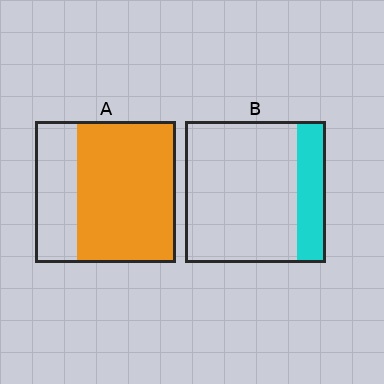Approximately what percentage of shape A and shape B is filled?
A is approximately 70% and B is approximately 20%.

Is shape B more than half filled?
No.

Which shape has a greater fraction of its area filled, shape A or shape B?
Shape A.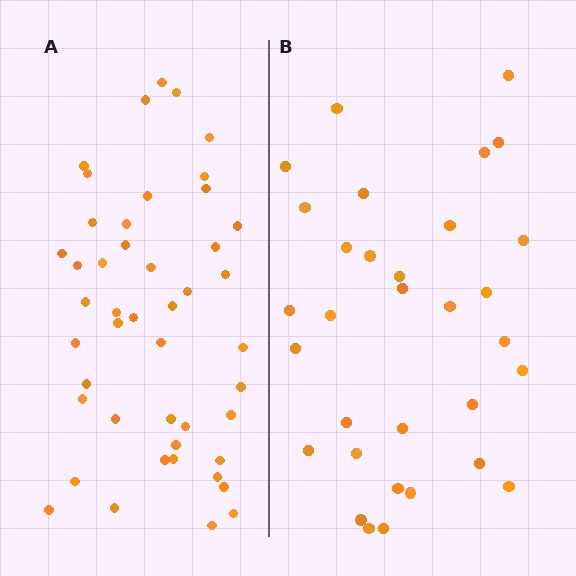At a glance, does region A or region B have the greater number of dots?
Region A (the left region) has more dots.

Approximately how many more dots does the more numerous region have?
Region A has approximately 15 more dots than region B.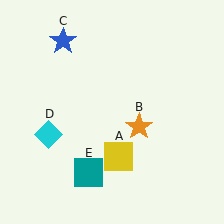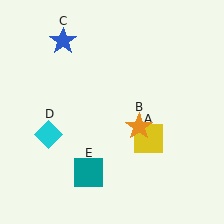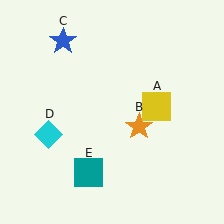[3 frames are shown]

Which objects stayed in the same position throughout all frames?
Orange star (object B) and blue star (object C) and cyan diamond (object D) and teal square (object E) remained stationary.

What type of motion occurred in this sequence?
The yellow square (object A) rotated counterclockwise around the center of the scene.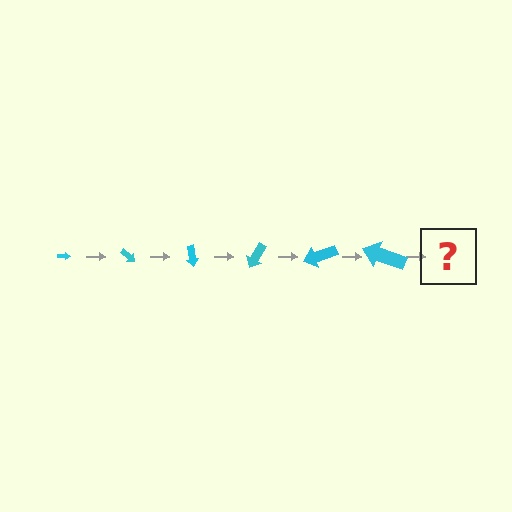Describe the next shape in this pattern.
It should be an arrow, larger than the previous one and rotated 240 degrees from the start.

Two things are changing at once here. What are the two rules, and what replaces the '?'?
The two rules are that the arrow grows larger each step and it rotates 40 degrees each step. The '?' should be an arrow, larger than the previous one and rotated 240 degrees from the start.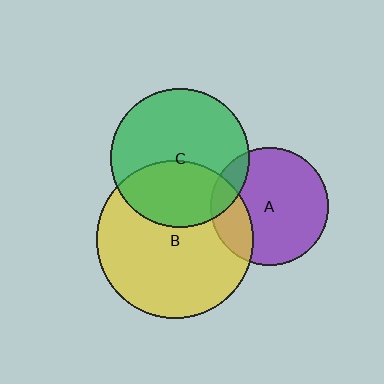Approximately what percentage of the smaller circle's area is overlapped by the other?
Approximately 20%.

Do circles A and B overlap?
Yes.